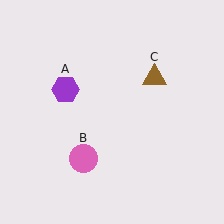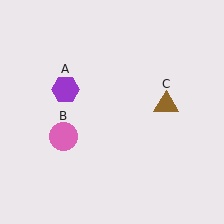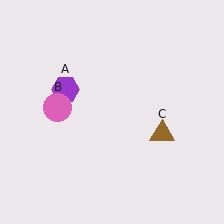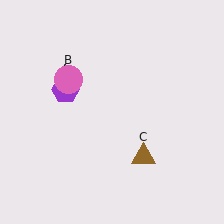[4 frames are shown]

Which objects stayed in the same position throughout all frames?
Purple hexagon (object A) remained stationary.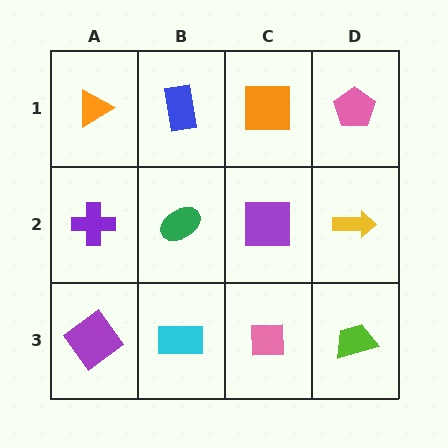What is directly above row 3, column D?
A yellow arrow.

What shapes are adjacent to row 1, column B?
A green ellipse (row 2, column B), an orange triangle (row 1, column A), an orange square (row 1, column C).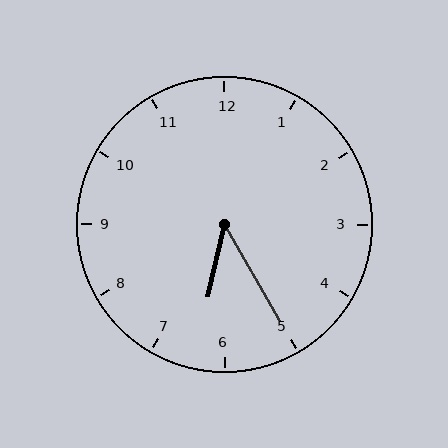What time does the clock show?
6:25.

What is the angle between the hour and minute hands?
Approximately 42 degrees.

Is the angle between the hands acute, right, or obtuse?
It is acute.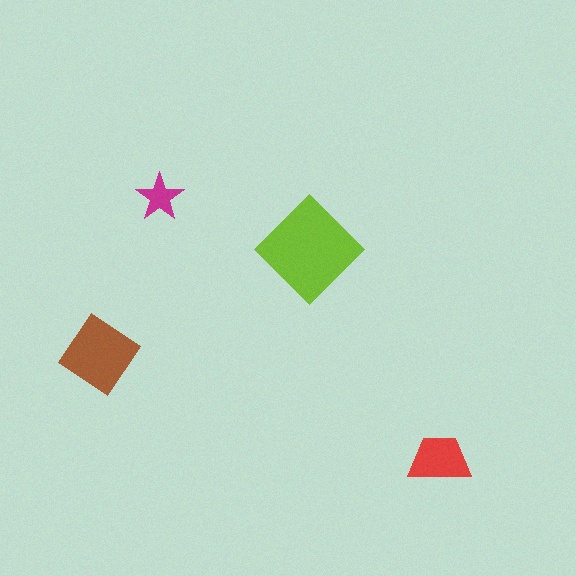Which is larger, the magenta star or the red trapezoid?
The red trapezoid.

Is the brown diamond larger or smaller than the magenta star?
Larger.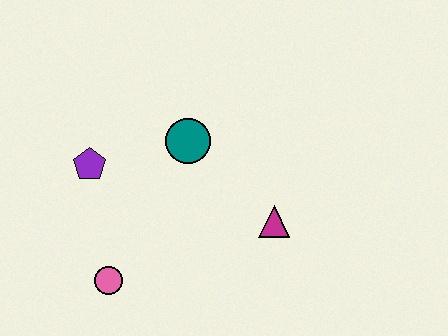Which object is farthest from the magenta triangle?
The purple pentagon is farthest from the magenta triangle.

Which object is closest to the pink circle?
The purple pentagon is closest to the pink circle.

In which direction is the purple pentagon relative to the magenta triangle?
The purple pentagon is to the left of the magenta triangle.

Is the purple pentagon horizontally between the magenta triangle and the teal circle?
No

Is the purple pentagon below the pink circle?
No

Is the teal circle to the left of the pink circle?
No